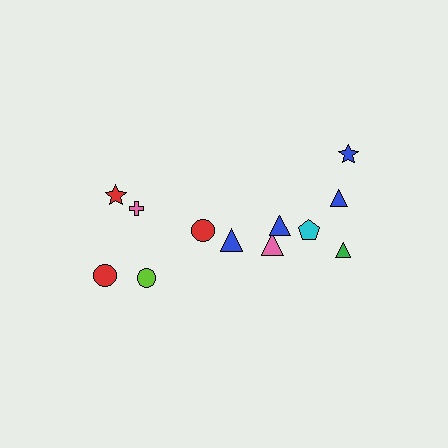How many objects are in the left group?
There are 5 objects.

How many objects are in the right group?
There are 7 objects.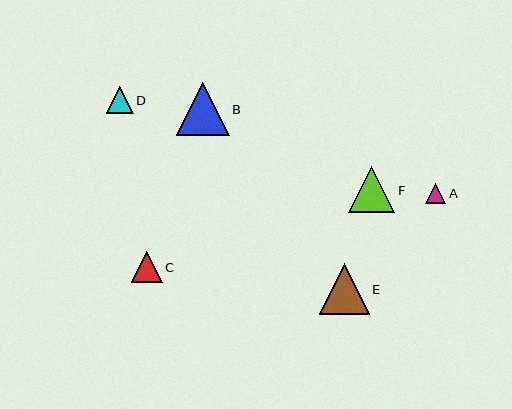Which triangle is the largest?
Triangle B is the largest with a size of approximately 53 pixels.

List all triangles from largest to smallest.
From largest to smallest: B, E, F, C, D, A.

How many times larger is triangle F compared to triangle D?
Triangle F is approximately 1.7 times the size of triangle D.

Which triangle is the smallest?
Triangle A is the smallest with a size of approximately 20 pixels.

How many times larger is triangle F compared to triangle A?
Triangle F is approximately 2.3 times the size of triangle A.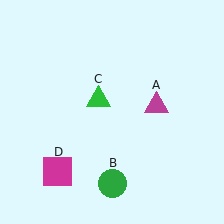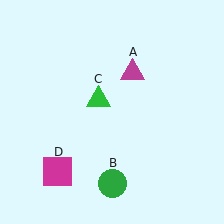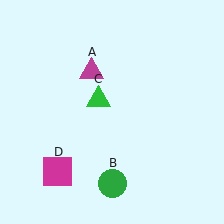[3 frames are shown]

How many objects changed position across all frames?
1 object changed position: magenta triangle (object A).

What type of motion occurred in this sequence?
The magenta triangle (object A) rotated counterclockwise around the center of the scene.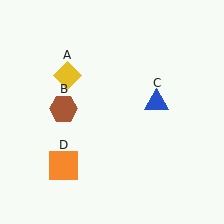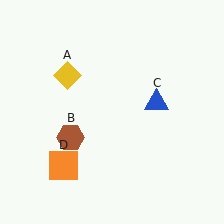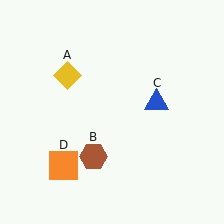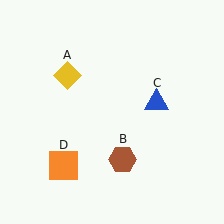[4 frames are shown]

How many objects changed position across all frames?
1 object changed position: brown hexagon (object B).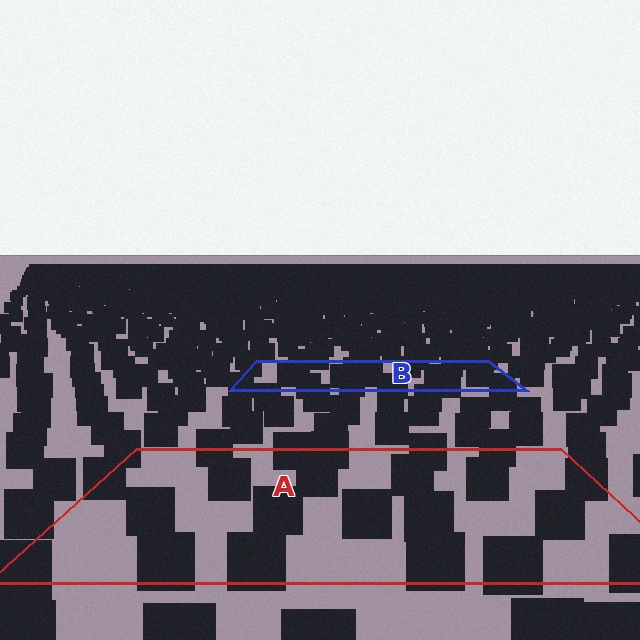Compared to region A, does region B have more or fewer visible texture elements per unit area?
Region B has more texture elements per unit area — they are packed more densely because it is farther away.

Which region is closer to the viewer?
Region A is closer. The texture elements there are larger and more spread out.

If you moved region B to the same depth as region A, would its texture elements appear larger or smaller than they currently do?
They would appear larger. At a closer depth, the same texture elements are projected at a bigger on-screen size.